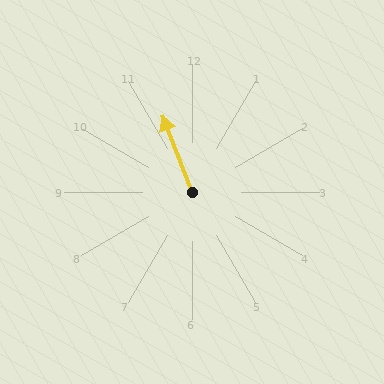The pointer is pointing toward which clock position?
Roughly 11 o'clock.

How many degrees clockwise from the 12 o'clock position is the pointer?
Approximately 339 degrees.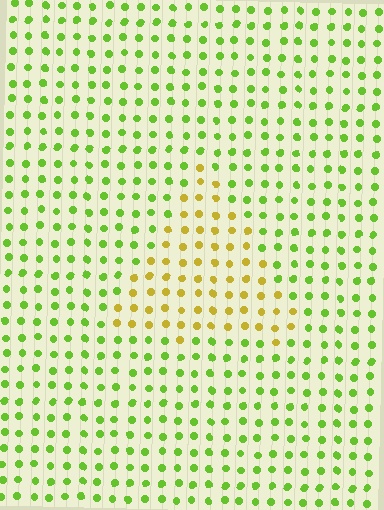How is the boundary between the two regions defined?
The boundary is defined purely by a slight shift in hue (about 45 degrees). Spacing, size, and orientation are identical on both sides.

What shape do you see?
I see a triangle.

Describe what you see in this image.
The image is filled with small lime elements in a uniform arrangement. A triangle-shaped region is visible where the elements are tinted to a slightly different hue, forming a subtle color boundary.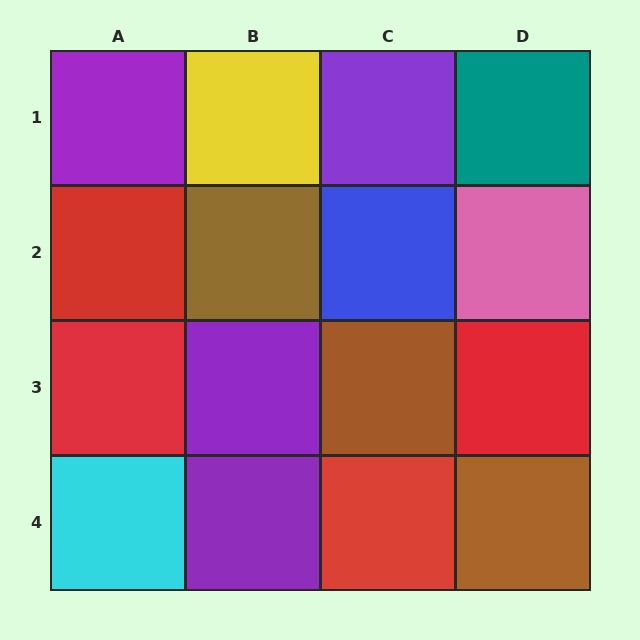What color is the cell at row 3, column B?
Purple.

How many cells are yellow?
1 cell is yellow.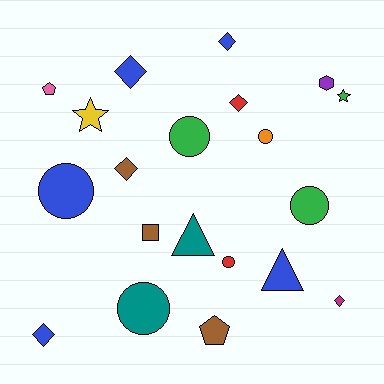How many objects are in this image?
There are 20 objects.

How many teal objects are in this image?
There are 2 teal objects.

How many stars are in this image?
There are 2 stars.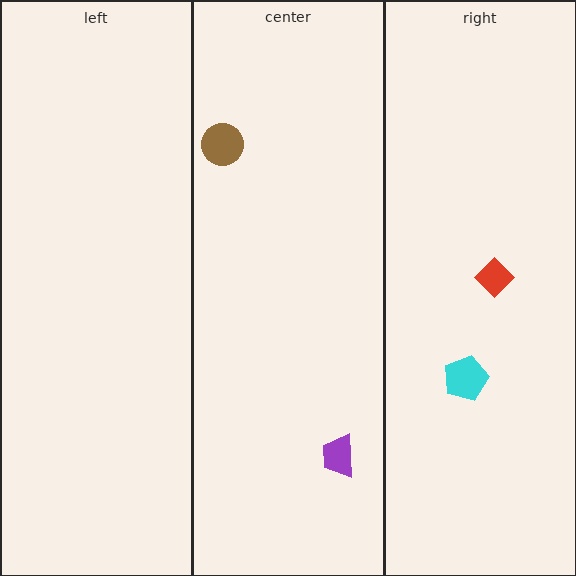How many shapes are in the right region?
2.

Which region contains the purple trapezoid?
The center region.